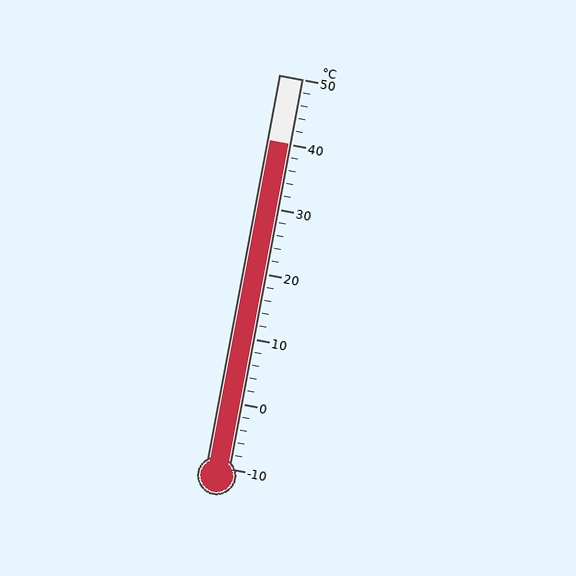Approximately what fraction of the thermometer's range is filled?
The thermometer is filled to approximately 85% of its range.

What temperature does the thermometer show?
The thermometer shows approximately 40°C.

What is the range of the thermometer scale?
The thermometer scale ranges from -10°C to 50°C.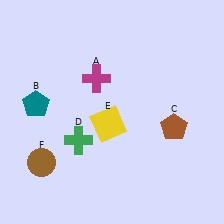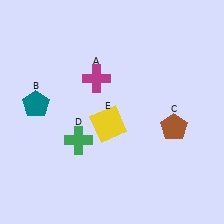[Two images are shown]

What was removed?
The brown circle (F) was removed in Image 2.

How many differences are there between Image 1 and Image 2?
There is 1 difference between the two images.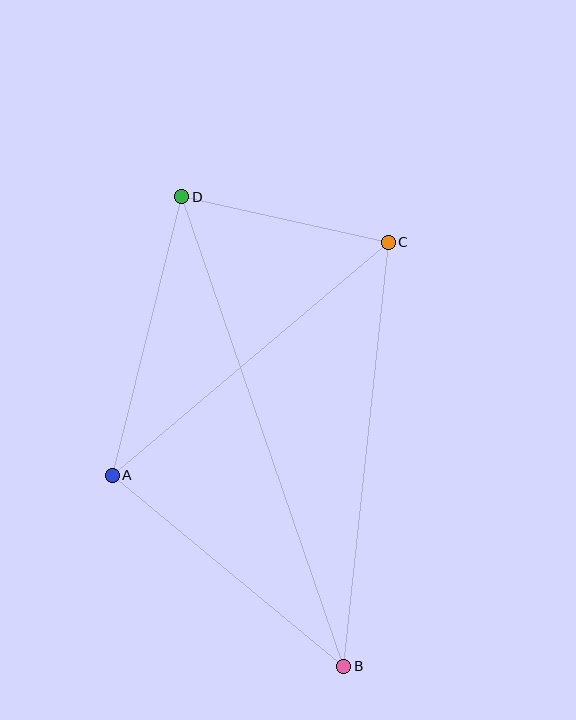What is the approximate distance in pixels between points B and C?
The distance between B and C is approximately 426 pixels.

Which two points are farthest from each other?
Points B and D are farthest from each other.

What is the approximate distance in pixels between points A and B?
The distance between A and B is approximately 300 pixels.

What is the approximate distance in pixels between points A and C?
The distance between A and C is approximately 361 pixels.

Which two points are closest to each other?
Points C and D are closest to each other.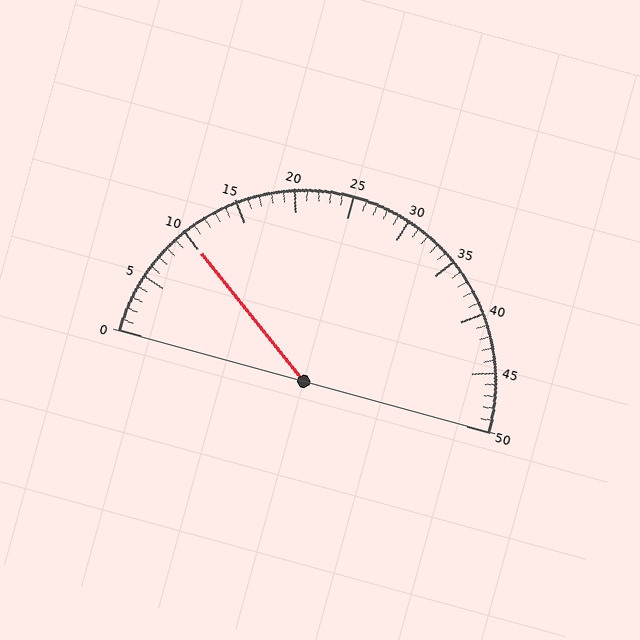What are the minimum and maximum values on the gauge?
The gauge ranges from 0 to 50.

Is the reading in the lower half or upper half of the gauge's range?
The reading is in the lower half of the range (0 to 50).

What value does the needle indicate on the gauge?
The needle indicates approximately 10.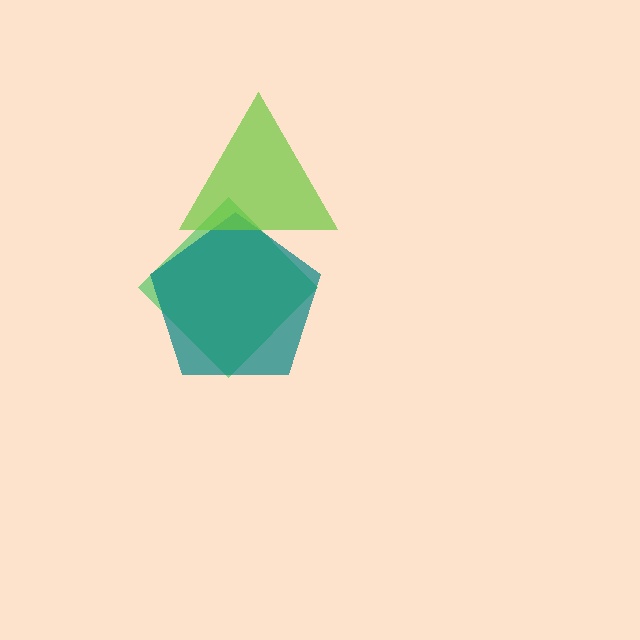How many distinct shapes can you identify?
There are 3 distinct shapes: a green diamond, a teal pentagon, a lime triangle.